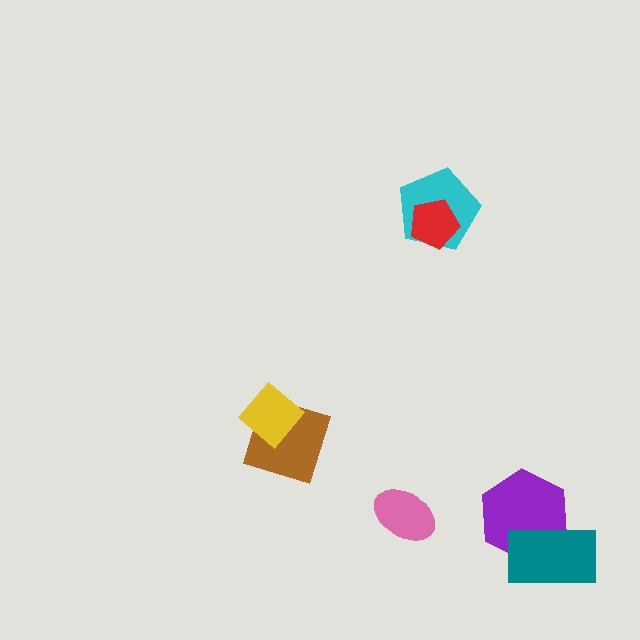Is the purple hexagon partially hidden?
Yes, it is partially covered by another shape.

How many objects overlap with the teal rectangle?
1 object overlaps with the teal rectangle.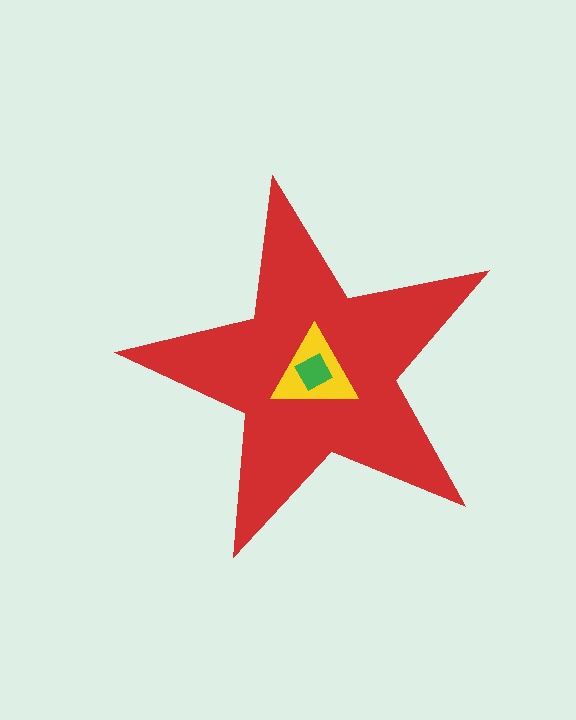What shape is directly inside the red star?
The yellow triangle.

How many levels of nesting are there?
3.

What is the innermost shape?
The green diamond.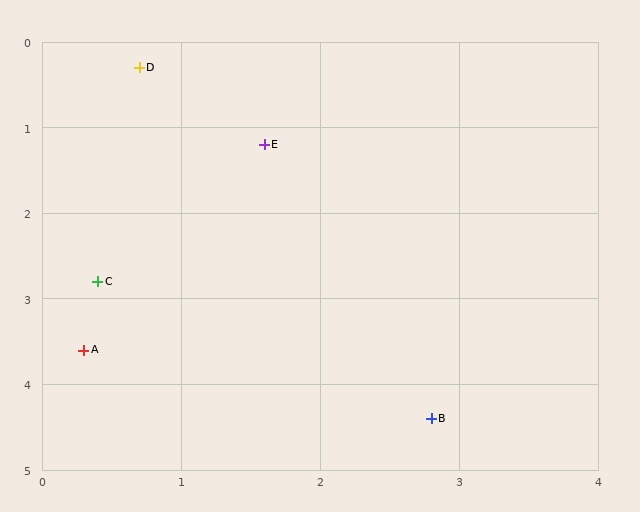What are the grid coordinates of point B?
Point B is at approximately (2.8, 4.4).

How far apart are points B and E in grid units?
Points B and E are about 3.4 grid units apart.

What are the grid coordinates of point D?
Point D is at approximately (0.7, 0.3).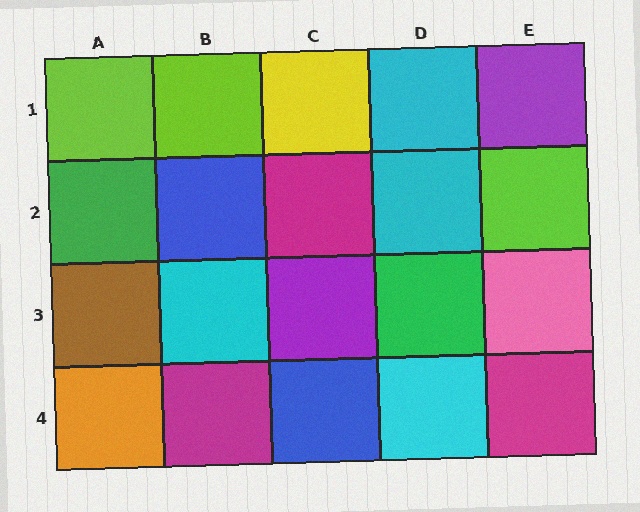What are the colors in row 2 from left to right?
Green, blue, magenta, cyan, lime.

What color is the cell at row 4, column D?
Cyan.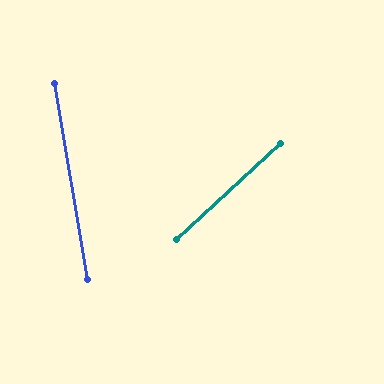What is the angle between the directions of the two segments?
Approximately 57 degrees.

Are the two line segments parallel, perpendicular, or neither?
Neither parallel nor perpendicular — they differ by about 57°.